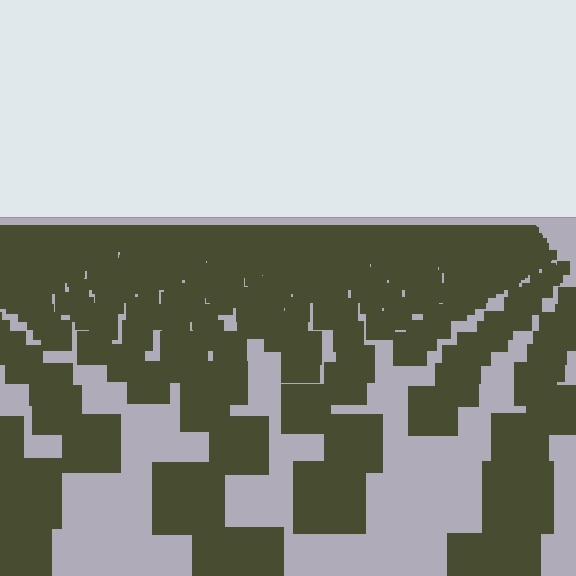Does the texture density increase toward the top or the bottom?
Density increases toward the top.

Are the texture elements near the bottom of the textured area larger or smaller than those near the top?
Larger. Near the bottom, elements are closer to the viewer and appear at a bigger on-screen size.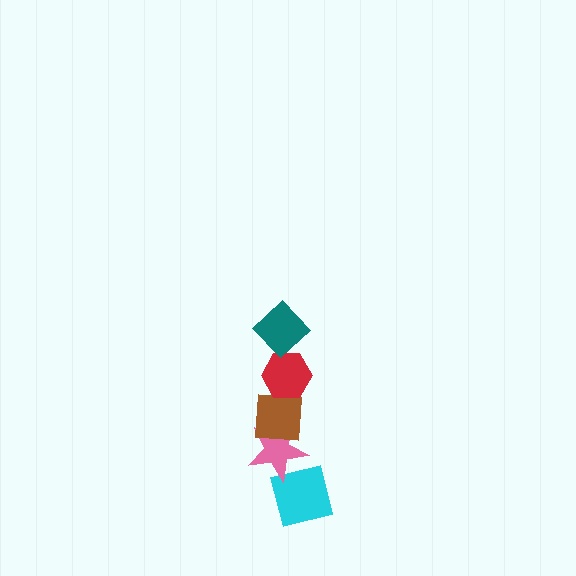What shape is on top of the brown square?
The red hexagon is on top of the brown square.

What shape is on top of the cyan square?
The pink star is on top of the cyan square.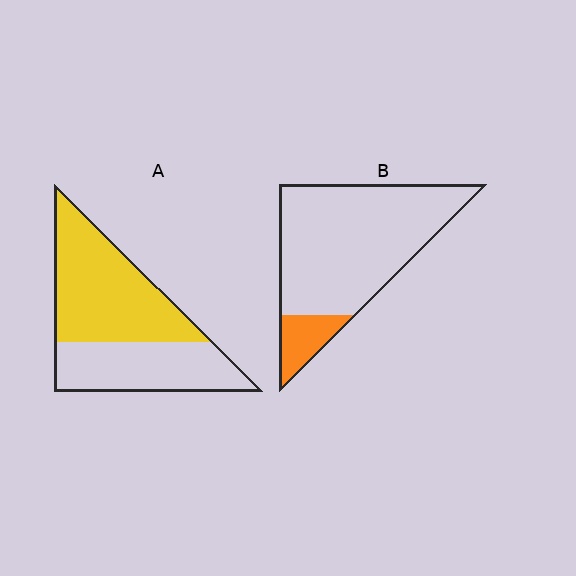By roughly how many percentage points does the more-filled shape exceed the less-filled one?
By roughly 45 percentage points (A over B).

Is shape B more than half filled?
No.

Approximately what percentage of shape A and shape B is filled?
A is approximately 60% and B is approximately 15%.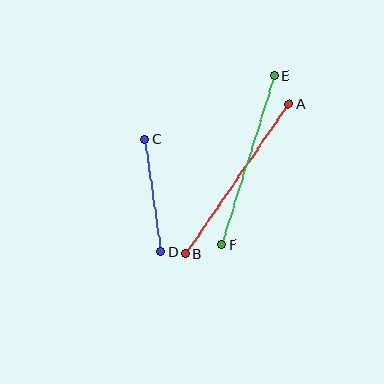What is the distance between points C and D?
The distance is approximately 114 pixels.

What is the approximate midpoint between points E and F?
The midpoint is at approximately (248, 160) pixels.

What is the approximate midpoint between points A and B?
The midpoint is at approximately (237, 179) pixels.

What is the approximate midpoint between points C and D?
The midpoint is at approximately (153, 196) pixels.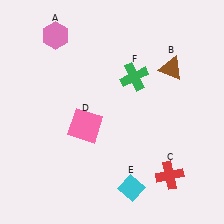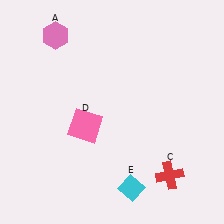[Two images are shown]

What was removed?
The green cross (F), the brown triangle (B) were removed in Image 2.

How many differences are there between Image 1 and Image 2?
There are 2 differences between the two images.